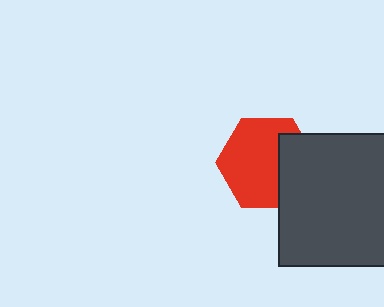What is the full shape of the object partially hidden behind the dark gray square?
The partially hidden object is a red hexagon.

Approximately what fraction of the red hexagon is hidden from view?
Roughly 32% of the red hexagon is hidden behind the dark gray square.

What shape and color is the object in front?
The object in front is a dark gray square.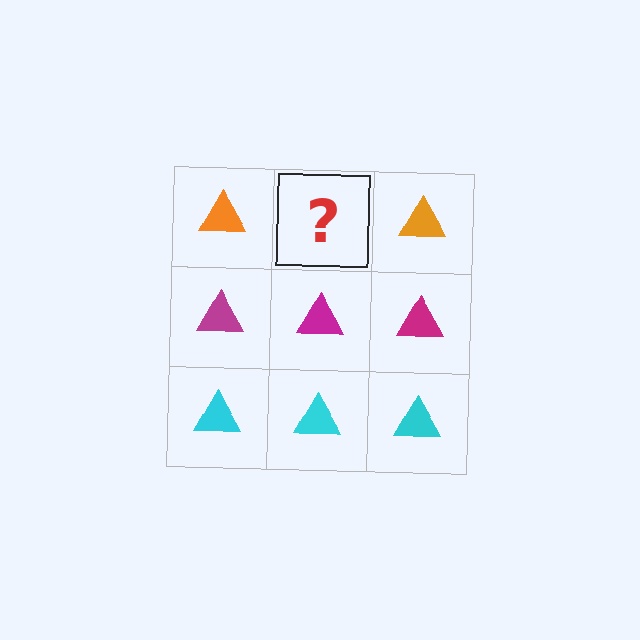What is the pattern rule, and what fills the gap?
The rule is that each row has a consistent color. The gap should be filled with an orange triangle.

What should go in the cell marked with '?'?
The missing cell should contain an orange triangle.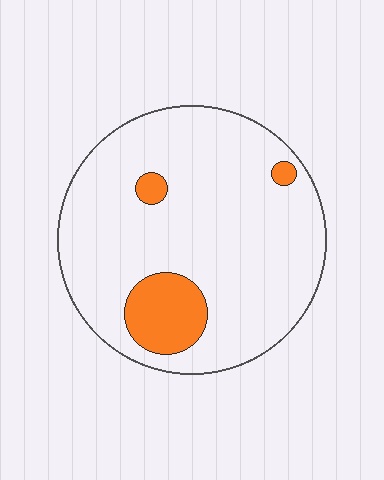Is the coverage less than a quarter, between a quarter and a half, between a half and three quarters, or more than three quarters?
Less than a quarter.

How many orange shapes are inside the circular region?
3.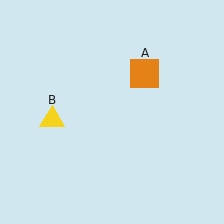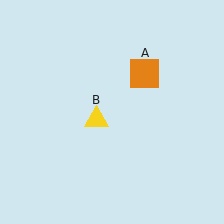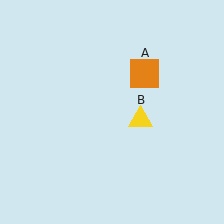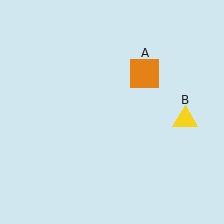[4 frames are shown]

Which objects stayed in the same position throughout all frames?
Orange square (object A) remained stationary.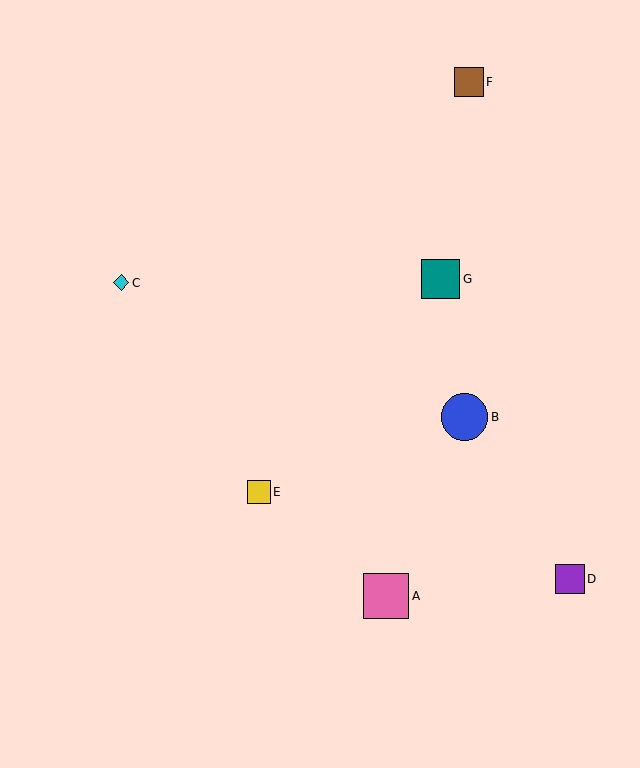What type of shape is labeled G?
Shape G is a teal square.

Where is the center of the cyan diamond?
The center of the cyan diamond is at (121, 283).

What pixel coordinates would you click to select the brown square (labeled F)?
Click at (469, 82) to select the brown square F.